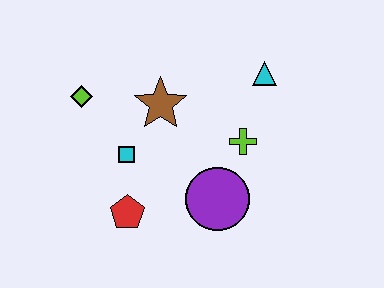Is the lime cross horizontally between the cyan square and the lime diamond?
No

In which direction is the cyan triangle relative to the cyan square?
The cyan triangle is to the right of the cyan square.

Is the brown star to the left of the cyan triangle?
Yes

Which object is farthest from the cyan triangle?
The red pentagon is farthest from the cyan triangle.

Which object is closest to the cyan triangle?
The lime cross is closest to the cyan triangle.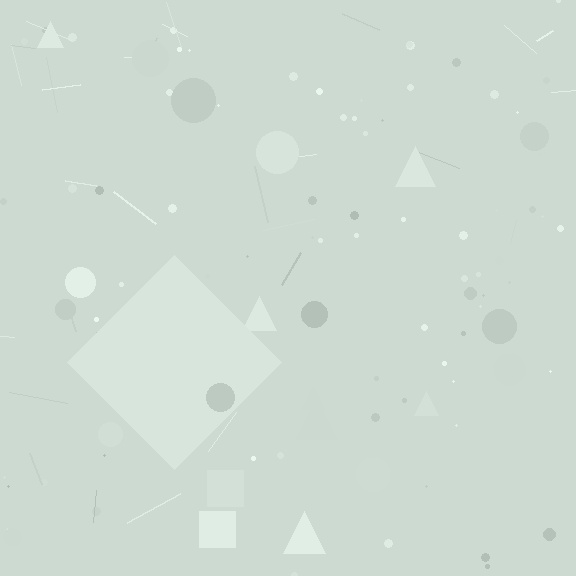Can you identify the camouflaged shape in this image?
The camouflaged shape is a diamond.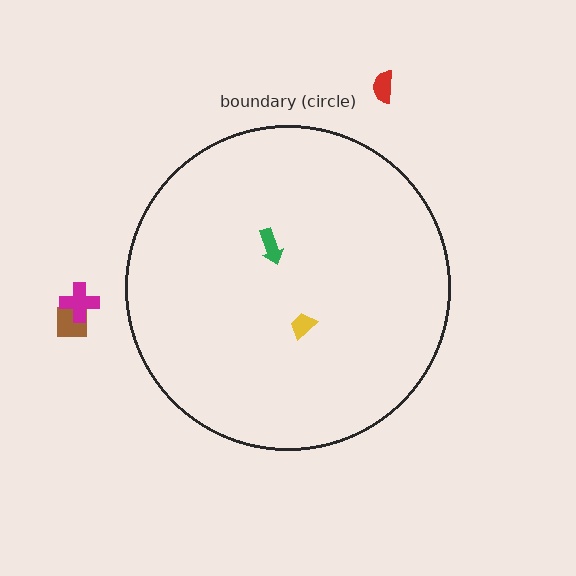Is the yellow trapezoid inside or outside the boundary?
Inside.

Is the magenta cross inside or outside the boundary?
Outside.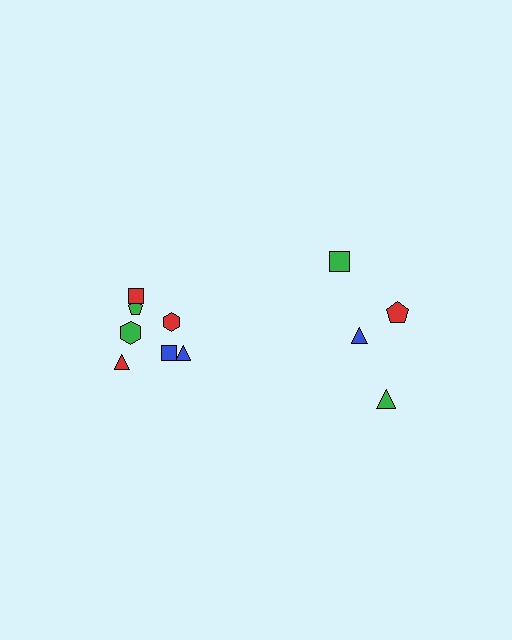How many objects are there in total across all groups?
There are 11 objects.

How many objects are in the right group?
There are 4 objects.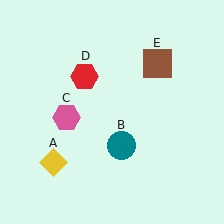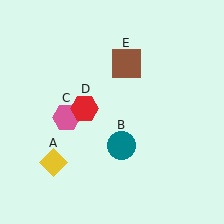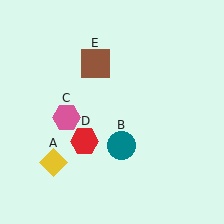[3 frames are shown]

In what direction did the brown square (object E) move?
The brown square (object E) moved left.